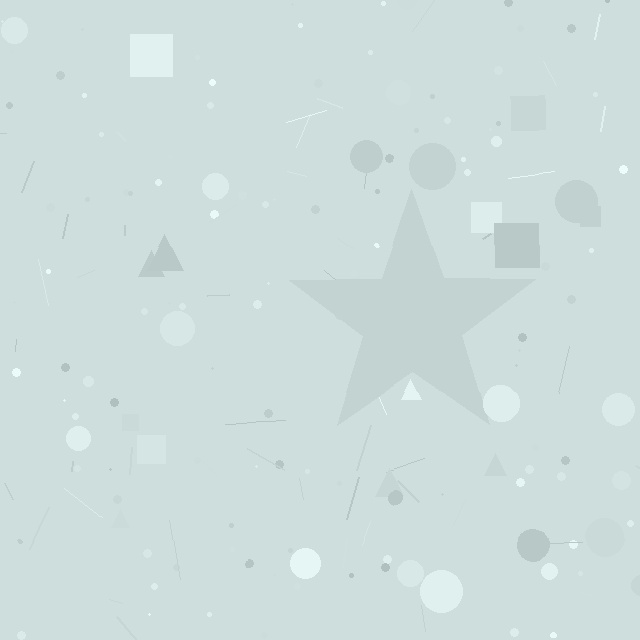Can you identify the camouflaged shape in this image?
The camouflaged shape is a star.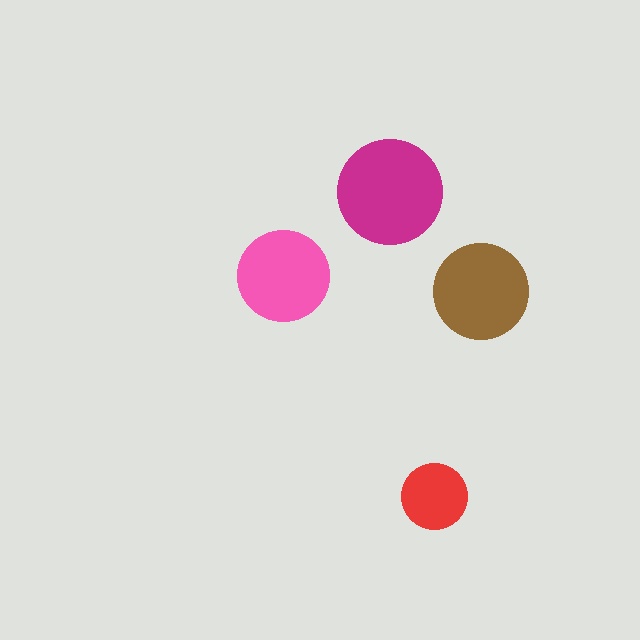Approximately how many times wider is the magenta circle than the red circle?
About 1.5 times wider.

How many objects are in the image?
There are 4 objects in the image.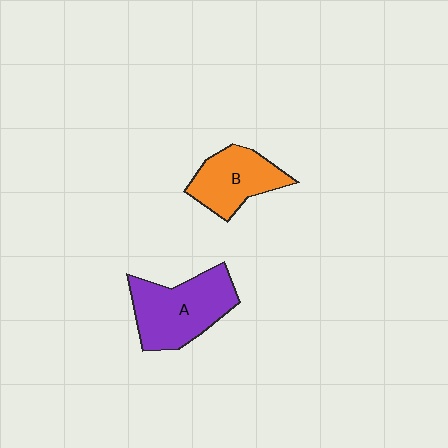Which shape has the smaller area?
Shape B (orange).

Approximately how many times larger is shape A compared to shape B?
Approximately 1.4 times.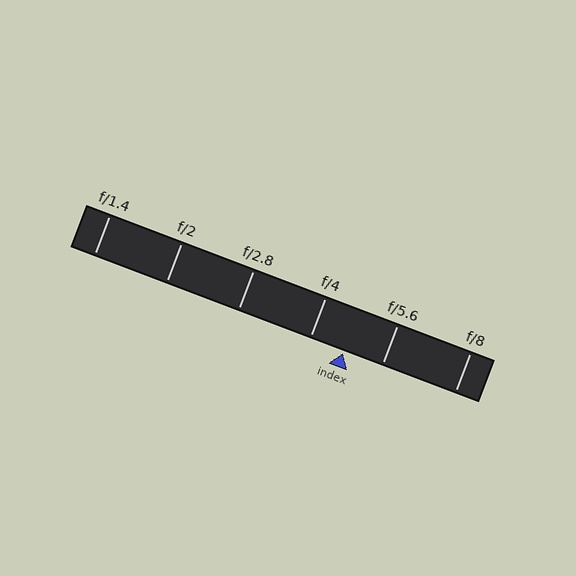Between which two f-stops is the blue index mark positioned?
The index mark is between f/4 and f/5.6.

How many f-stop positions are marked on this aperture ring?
There are 6 f-stop positions marked.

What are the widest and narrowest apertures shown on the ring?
The widest aperture shown is f/1.4 and the narrowest is f/8.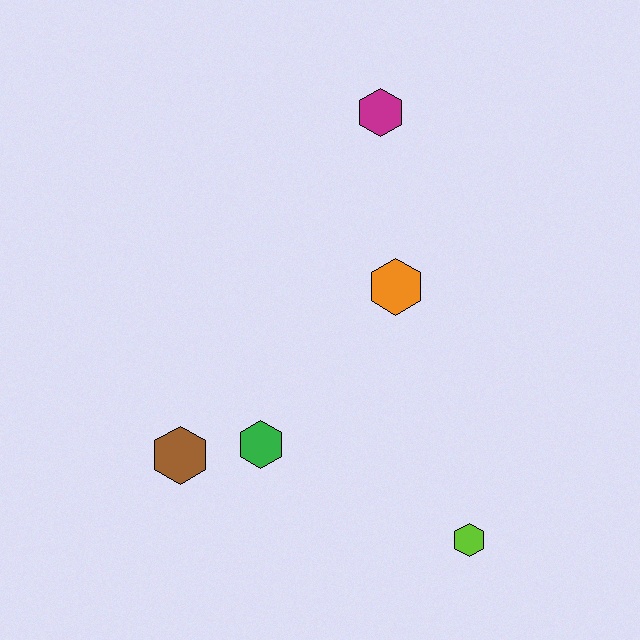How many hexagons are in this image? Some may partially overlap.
There are 5 hexagons.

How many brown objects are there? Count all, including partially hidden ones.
There is 1 brown object.